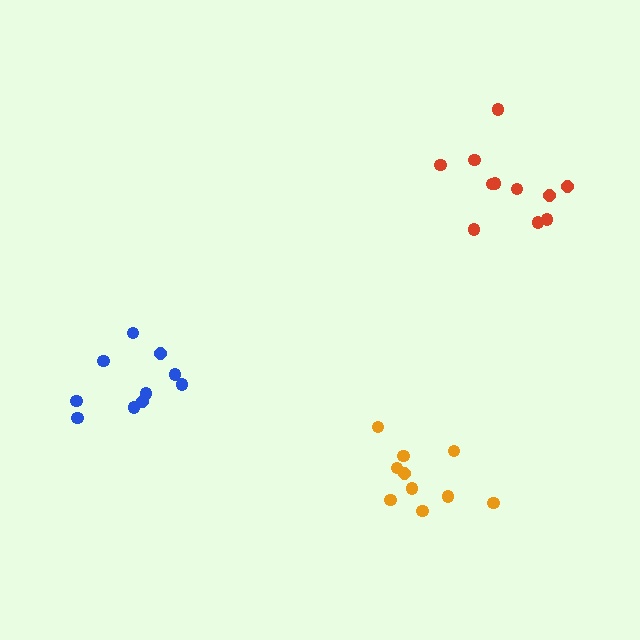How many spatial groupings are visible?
There are 3 spatial groupings.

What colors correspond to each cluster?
The clusters are colored: orange, red, blue.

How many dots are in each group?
Group 1: 10 dots, Group 2: 11 dots, Group 3: 10 dots (31 total).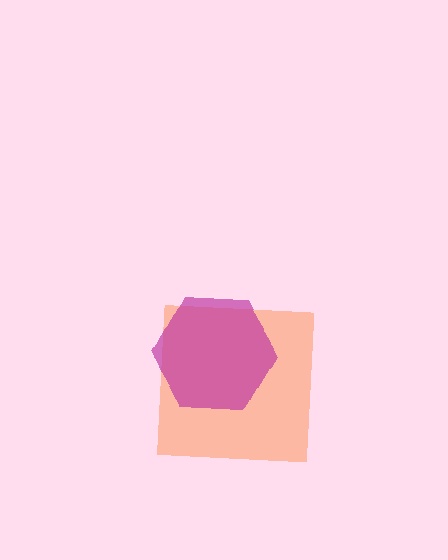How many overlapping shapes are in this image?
There are 2 overlapping shapes in the image.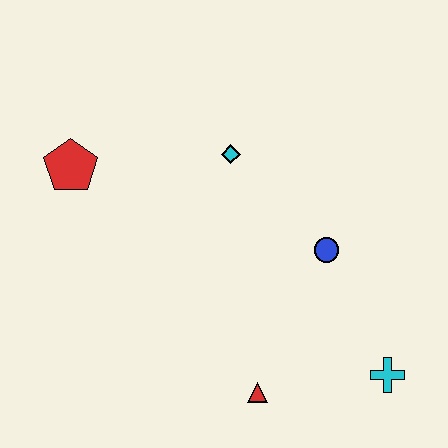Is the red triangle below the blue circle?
Yes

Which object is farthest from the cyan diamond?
The cyan cross is farthest from the cyan diamond.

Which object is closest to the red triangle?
The cyan cross is closest to the red triangle.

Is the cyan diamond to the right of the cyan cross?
No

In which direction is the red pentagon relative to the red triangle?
The red pentagon is above the red triangle.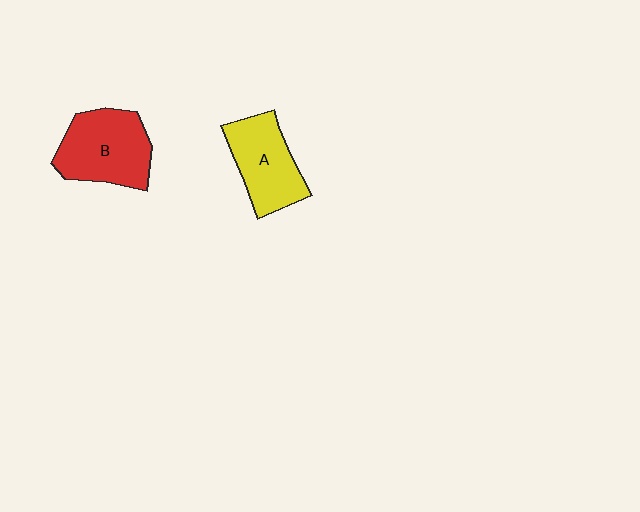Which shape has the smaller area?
Shape A (yellow).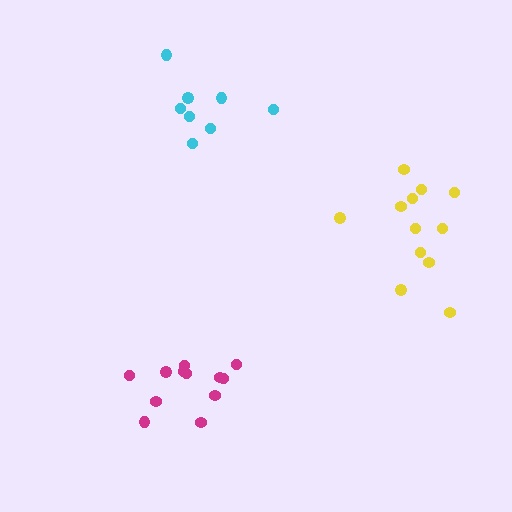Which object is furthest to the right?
The yellow cluster is rightmost.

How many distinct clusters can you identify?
There are 3 distinct clusters.